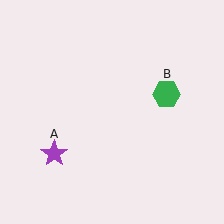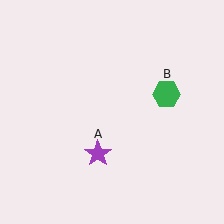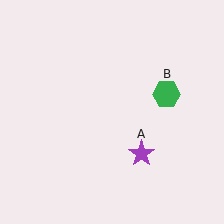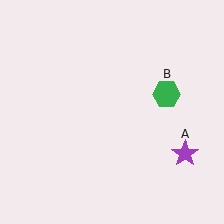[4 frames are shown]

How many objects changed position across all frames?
1 object changed position: purple star (object A).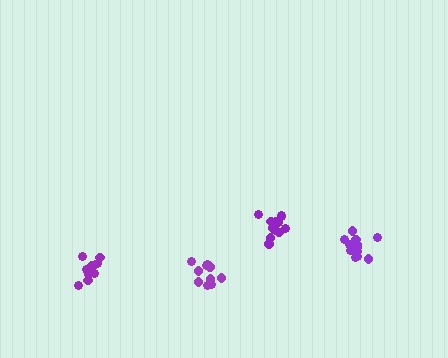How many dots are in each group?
Group 1: 14 dots, Group 2: 10 dots, Group 3: 14 dots, Group 4: 10 dots (48 total).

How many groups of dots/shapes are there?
There are 4 groups.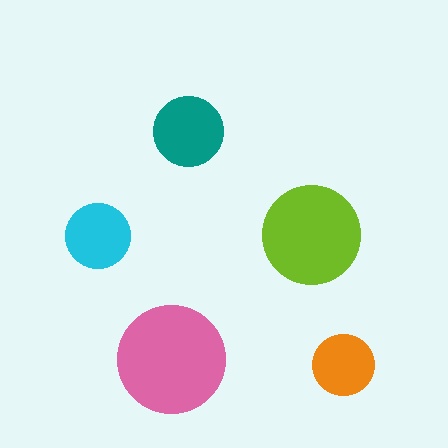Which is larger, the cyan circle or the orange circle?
The cyan one.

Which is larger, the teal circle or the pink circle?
The pink one.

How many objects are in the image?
There are 5 objects in the image.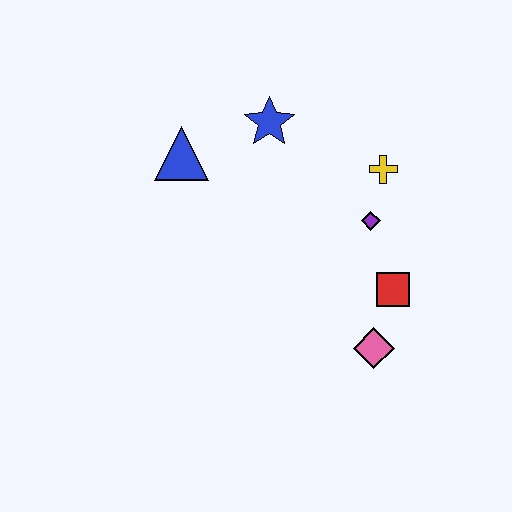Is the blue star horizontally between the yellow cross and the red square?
No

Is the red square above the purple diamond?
No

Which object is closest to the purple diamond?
The yellow cross is closest to the purple diamond.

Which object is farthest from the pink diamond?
The blue triangle is farthest from the pink diamond.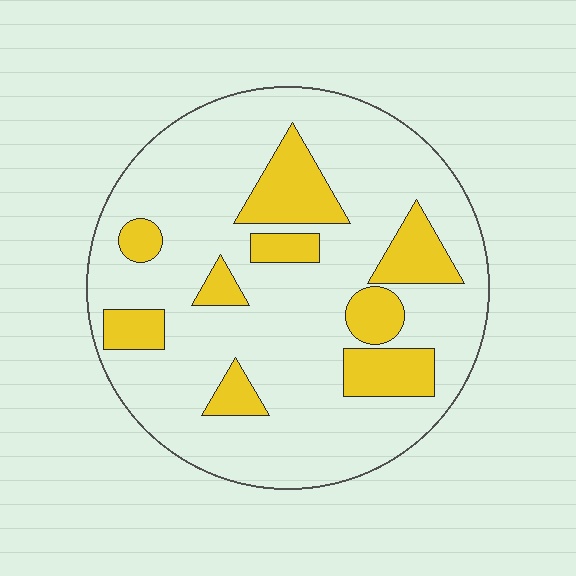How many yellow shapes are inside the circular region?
9.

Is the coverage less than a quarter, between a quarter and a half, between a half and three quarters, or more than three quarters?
Less than a quarter.